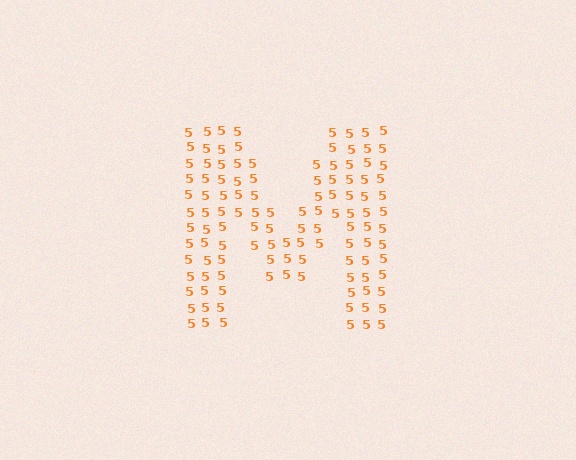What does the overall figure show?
The overall figure shows the letter M.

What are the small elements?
The small elements are digit 5's.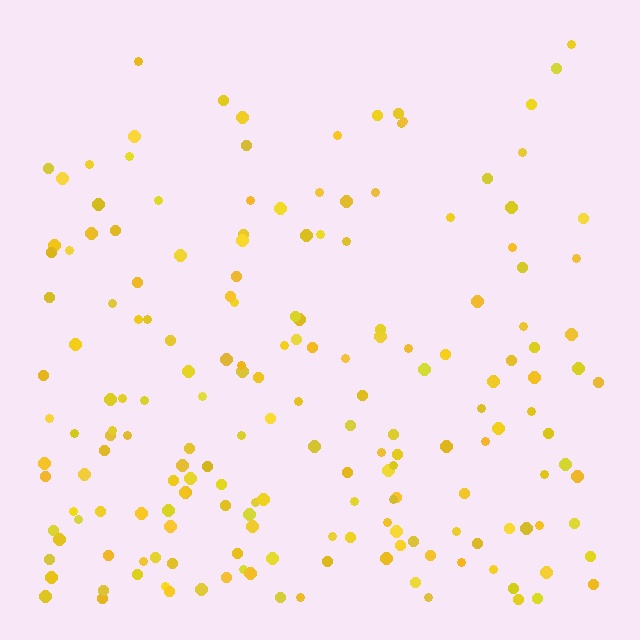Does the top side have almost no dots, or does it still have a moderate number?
Still a moderate number, just noticeably fewer than the bottom.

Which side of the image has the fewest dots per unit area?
The top.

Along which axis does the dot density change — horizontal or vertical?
Vertical.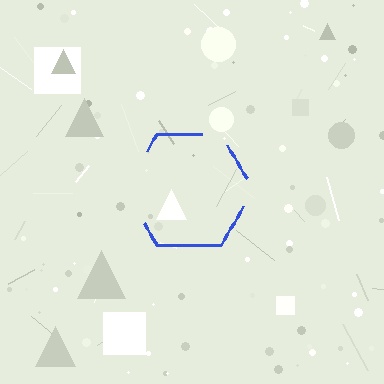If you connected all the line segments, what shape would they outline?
They would outline a hexagon.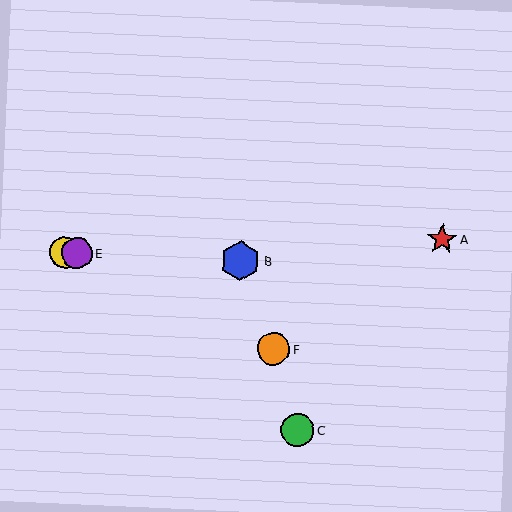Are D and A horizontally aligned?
No, D is at y≈253 and A is at y≈239.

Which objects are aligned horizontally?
Objects B, D, E are aligned horizontally.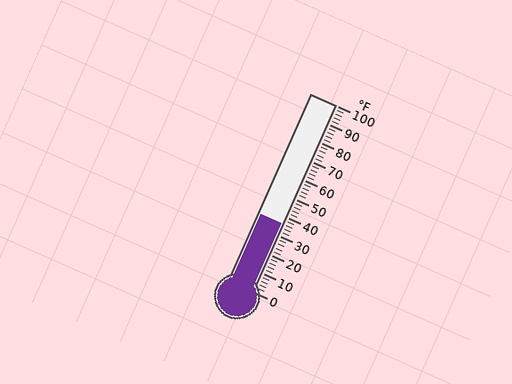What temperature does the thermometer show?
The thermometer shows approximately 36°F.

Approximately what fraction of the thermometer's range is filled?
The thermometer is filled to approximately 35% of its range.